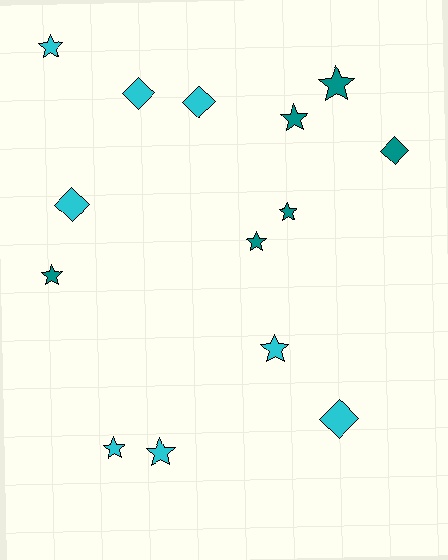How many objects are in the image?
There are 14 objects.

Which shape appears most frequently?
Star, with 9 objects.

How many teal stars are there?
There are 5 teal stars.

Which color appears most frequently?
Cyan, with 8 objects.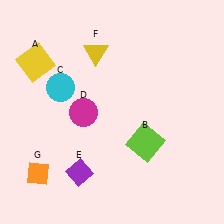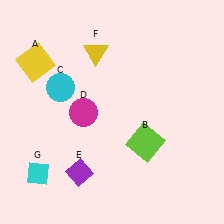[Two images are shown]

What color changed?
The diamond (G) changed from orange in Image 1 to cyan in Image 2.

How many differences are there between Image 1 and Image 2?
There is 1 difference between the two images.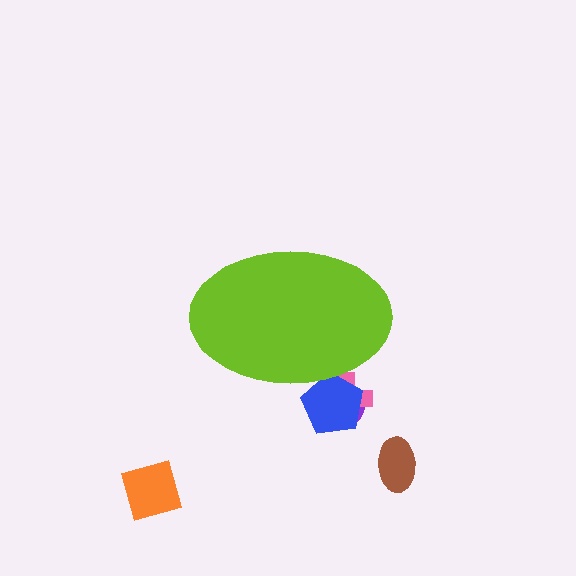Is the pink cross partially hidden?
Yes, the pink cross is partially hidden behind the lime ellipse.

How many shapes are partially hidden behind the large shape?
3 shapes are partially hidden.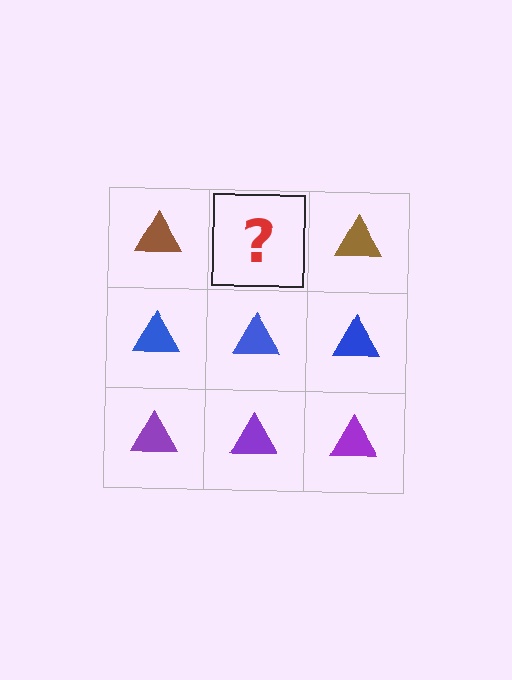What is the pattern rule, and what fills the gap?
The rule is that each row has a consistent color. The gap should be filled with a brown triangle.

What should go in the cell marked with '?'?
The missing cell should contain a brown triangle.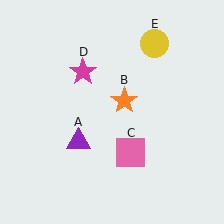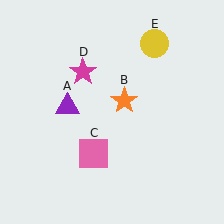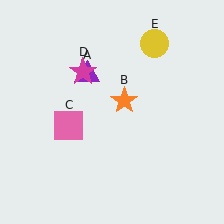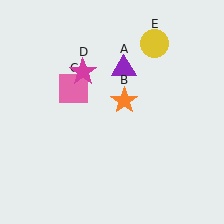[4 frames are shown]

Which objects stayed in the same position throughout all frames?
Orange star (object B) and magenta star (object D) and yellow circle (object E) remained stationary.